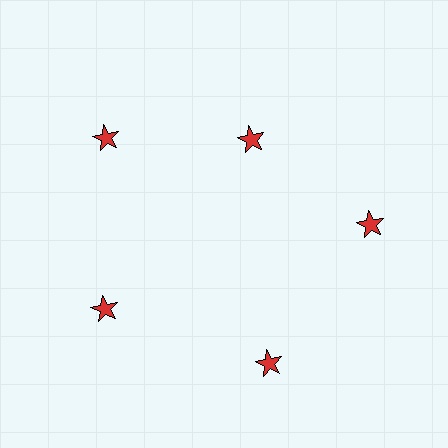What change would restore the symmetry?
The symmetry would be restored by moving it outward, back onto the ring so that all 5 stars sit at equal angles and equal distance from the center.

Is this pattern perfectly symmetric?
No. The 5 red stars are arranged in a ring, but one element near the 1 o'clock position is pulled inward toward the center, breaking the 5-fold rotational symmetry.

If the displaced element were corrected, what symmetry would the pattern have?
It would have 5-fold rotational symmetry — the pattern would map onto itself every 72 degrees.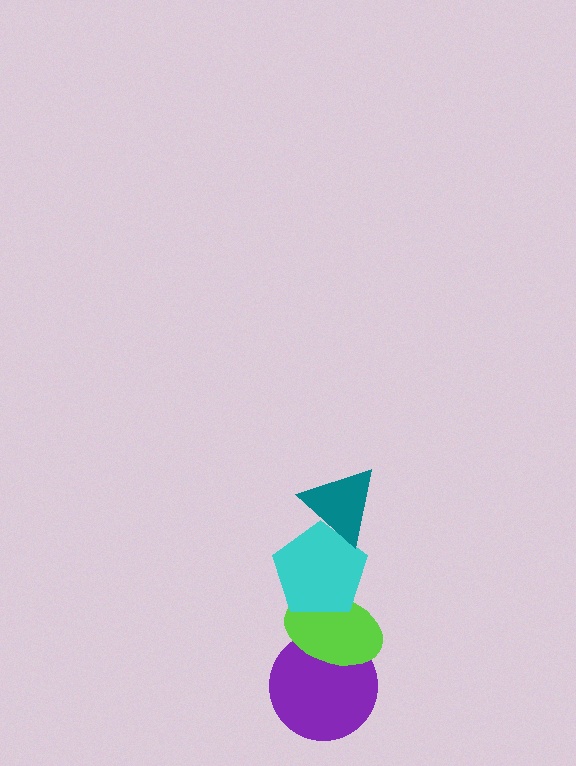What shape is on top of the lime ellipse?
The cyan pentagon is on top of the lime ellipse.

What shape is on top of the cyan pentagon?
The teal triangle is on top of the cyan pentagon.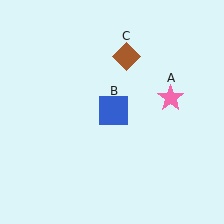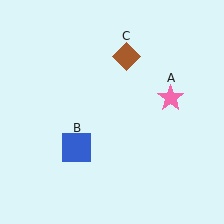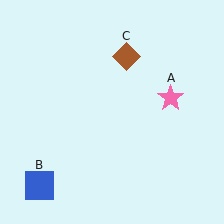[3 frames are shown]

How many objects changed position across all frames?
1 object changed position: blue square (object B).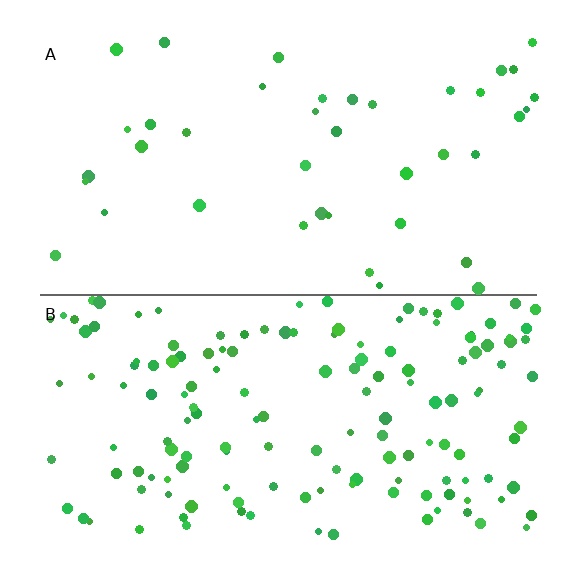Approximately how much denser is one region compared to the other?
Approximately 3.8× — region B over region A.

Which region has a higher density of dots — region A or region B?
B (the bottom).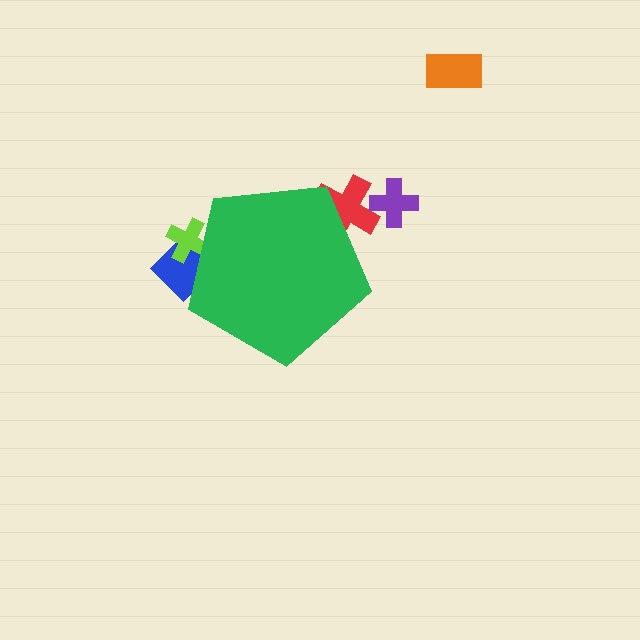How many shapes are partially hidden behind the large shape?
3 shapes are partially hidden.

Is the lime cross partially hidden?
Yes, the lime cross is partially hidden behind the green pentagon.